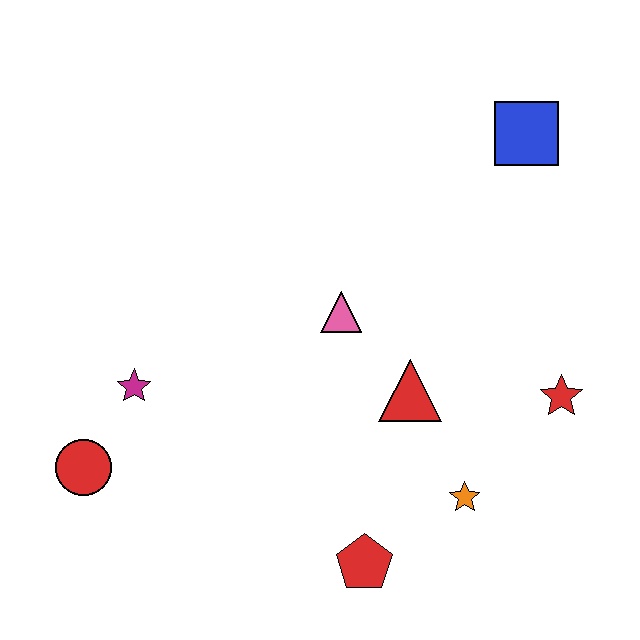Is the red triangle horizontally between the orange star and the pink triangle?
Yes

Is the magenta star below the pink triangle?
Yes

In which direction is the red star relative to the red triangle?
The red star is to the right of the red triangle.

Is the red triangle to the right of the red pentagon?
Yes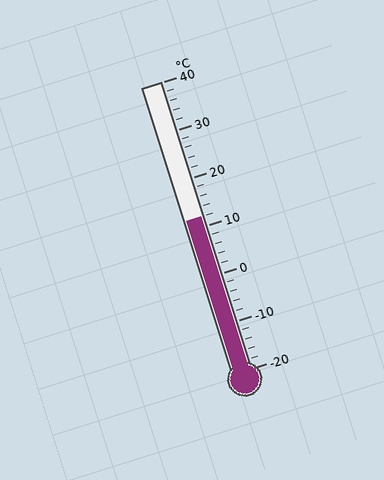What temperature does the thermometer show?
The thermometer shows approximately 12°C.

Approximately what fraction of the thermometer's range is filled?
The thermometer is filled to approximately 55% of its range.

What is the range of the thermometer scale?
The thermometer scale ranges from -20°C to 40°C.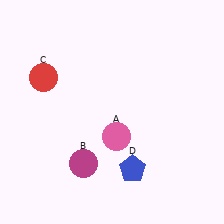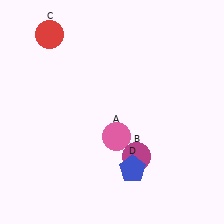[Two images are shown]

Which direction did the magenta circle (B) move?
The magenta circle (B) moved right.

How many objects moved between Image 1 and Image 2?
2 objects moved between the two images.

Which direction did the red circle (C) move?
The red circle (C) moved up.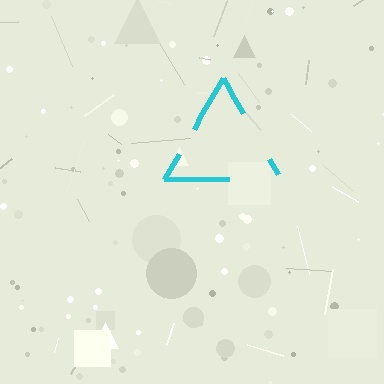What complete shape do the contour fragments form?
The contour fragments form a triangle.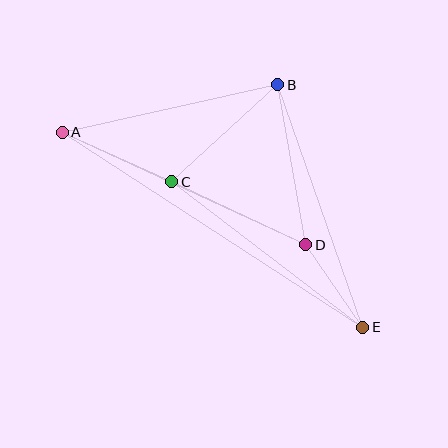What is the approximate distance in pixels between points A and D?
The distance between A and D is approximately 268 pixels.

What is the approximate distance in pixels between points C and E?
The distance between C and E is approximately 240 pixels.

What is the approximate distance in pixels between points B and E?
The distance between B and E is approximately 257 pixels.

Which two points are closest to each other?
Points D and E are closest to each other.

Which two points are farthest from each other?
Points A and E are farthest from each other.